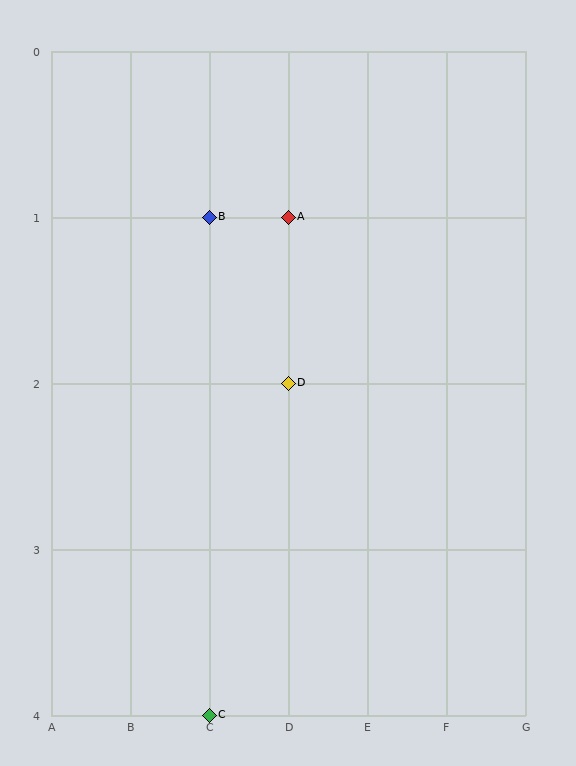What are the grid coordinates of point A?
Point A is at grid coordinates (D, 1).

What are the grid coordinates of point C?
Point C is at grid coordinates (C, 4).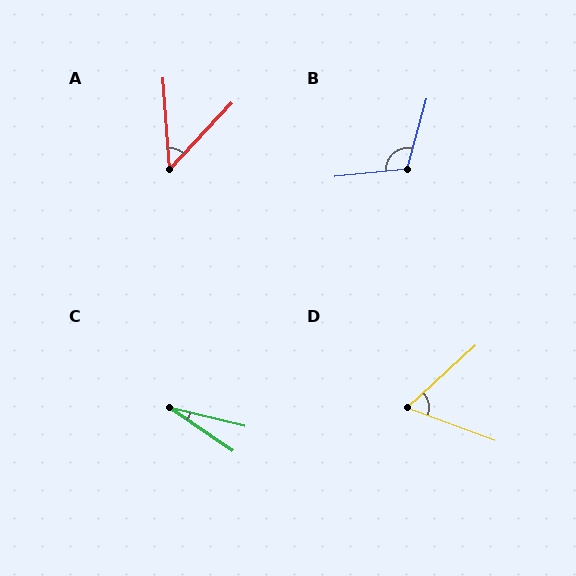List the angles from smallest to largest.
C (21°), A (47°), D (63°), B (112°).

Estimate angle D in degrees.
Approximately 63 degrees.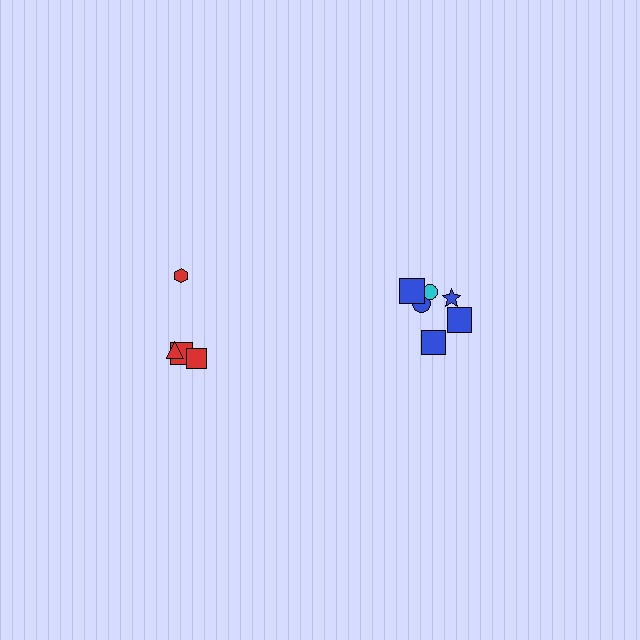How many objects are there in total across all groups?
There are 10 objects.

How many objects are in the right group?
There are 6 objects.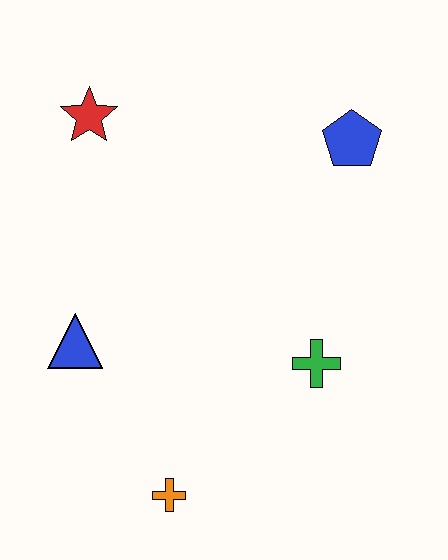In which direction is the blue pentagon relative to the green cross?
The blue pentagon is above the green cross.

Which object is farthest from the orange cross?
The blue pentagon is farthest from the orange cross.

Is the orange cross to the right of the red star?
Yes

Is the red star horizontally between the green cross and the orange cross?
No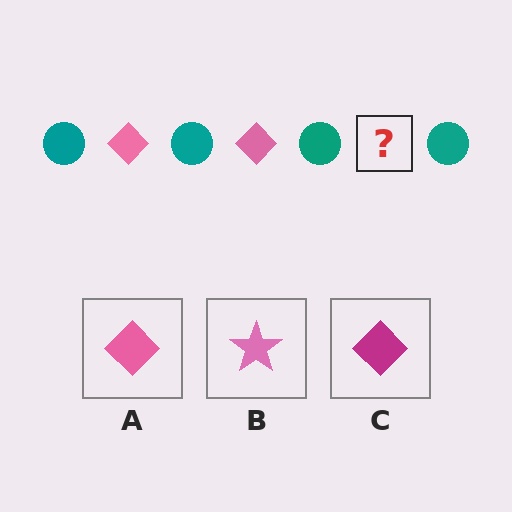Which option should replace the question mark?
Option A.